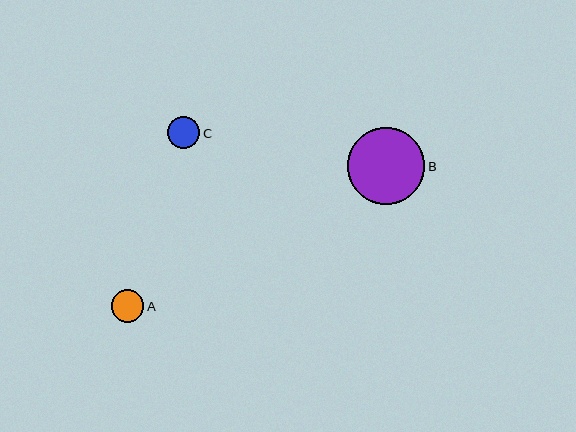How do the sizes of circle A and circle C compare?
Circle A and circle C are approximately the same size.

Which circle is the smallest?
Circle C is the smallest with a size of approximately 33 pixels.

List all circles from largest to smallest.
From largest to smallest: B, A, C.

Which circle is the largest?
Circle B is the largest with a size of approximately 77 pixels.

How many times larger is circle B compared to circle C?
Circle B is approximately 2.4 times the size of circle C.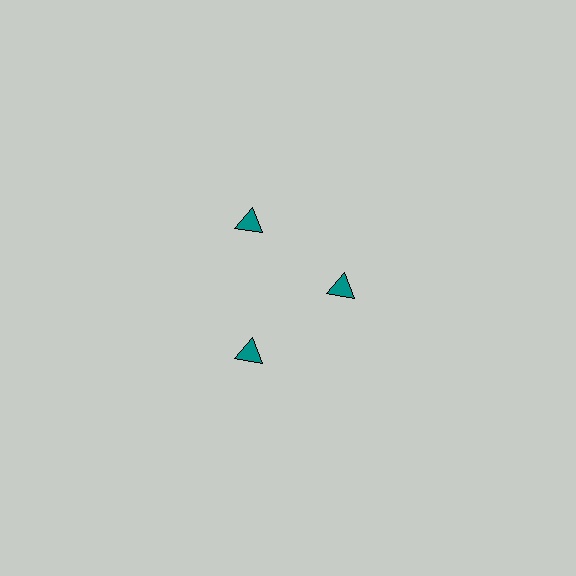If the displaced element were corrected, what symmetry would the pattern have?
It would have 3-fold rotational symmetry — the pattern would map onto itself every 120 degrees.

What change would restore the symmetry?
The symmetry would be restored by moving it outward, back onto the ring so that all 3 triangles sit at equal angles and equal distance from the center.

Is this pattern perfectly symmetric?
No. The 3 teal triangles are arranged in a ring, but one element near the 3 o'clock position is pulled inward toward the center, breaking the 3-fold rotational symmetry.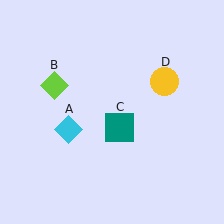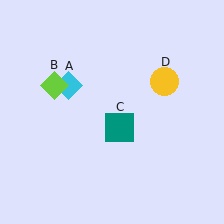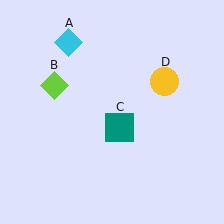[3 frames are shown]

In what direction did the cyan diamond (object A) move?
The cyan diamond (object A) moved up.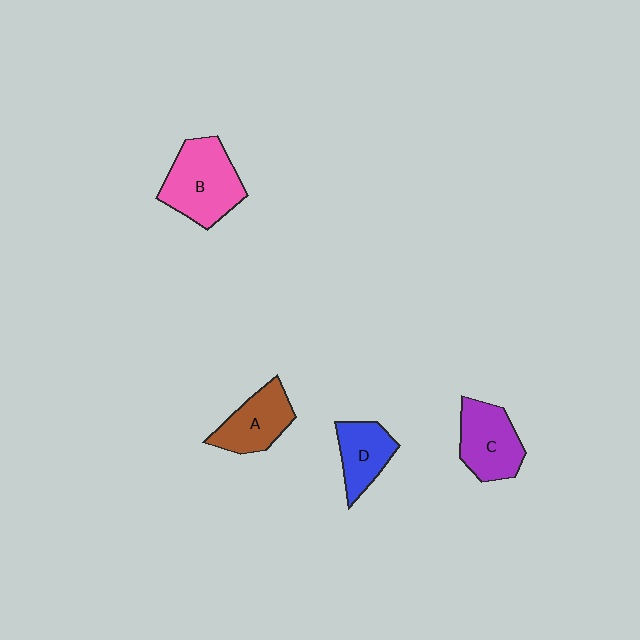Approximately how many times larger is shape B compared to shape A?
Approximately 1.4 times.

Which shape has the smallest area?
Shape D (blue).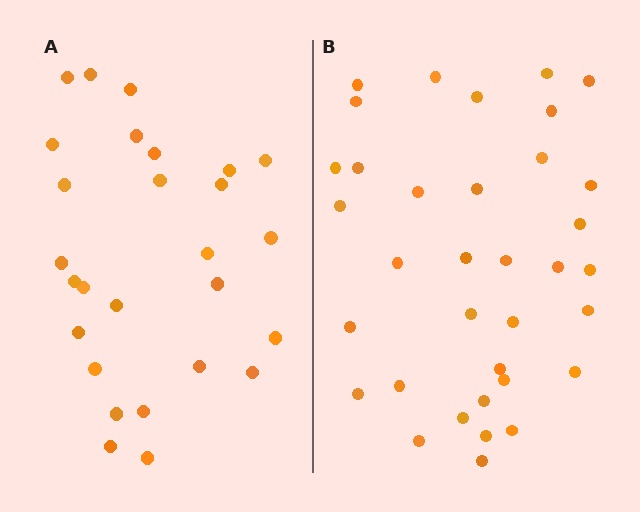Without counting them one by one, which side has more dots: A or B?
Region B (the right region) has more dots.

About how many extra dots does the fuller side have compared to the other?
Region B has roughly 8 or so more dots than region A.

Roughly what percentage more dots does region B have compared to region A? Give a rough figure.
About 30% more.